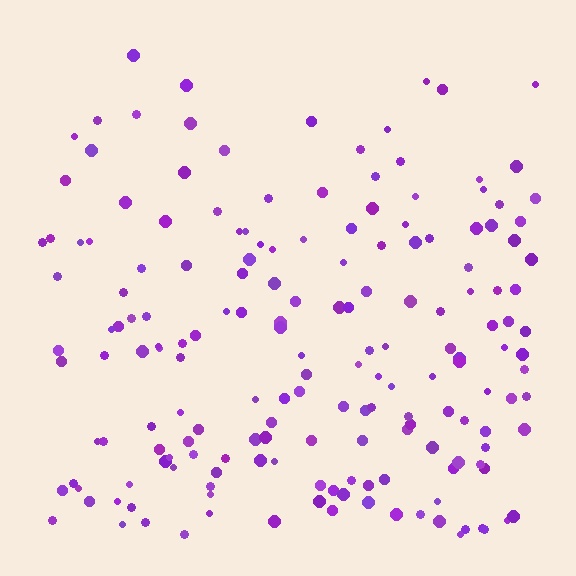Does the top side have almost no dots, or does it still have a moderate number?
Still a moderate number, just noticeably fewer than the bottom.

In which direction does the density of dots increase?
From top to bottom, with the bottom side densest.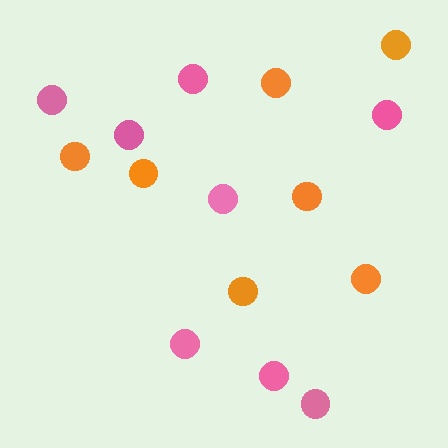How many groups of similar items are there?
There are 2 groups: one group of orange circles (7) and one group of pink circles (8).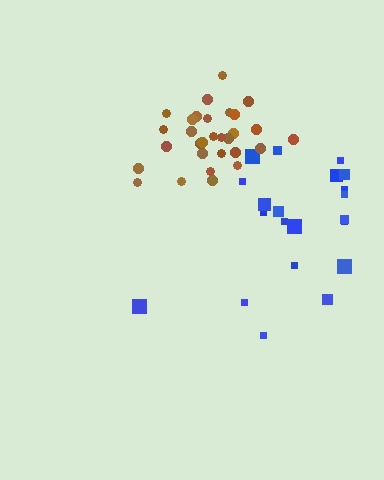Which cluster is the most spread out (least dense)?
Blue.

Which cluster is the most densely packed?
Brown.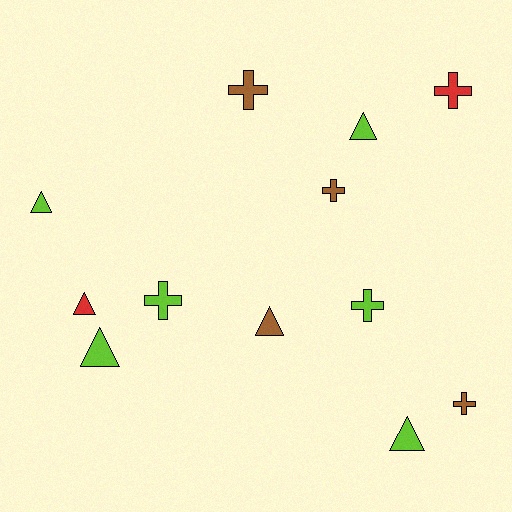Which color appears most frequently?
Lime, with 6 objects.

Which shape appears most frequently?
Cross, with 6 objects.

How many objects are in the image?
There are 12 objects.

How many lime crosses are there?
There are 2 lime crosses.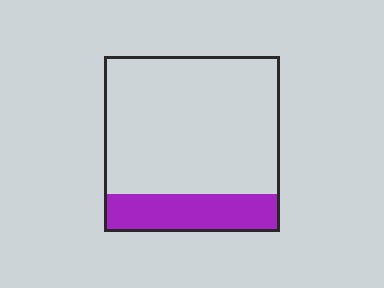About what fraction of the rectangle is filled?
About one fifth (1/5).